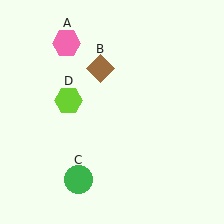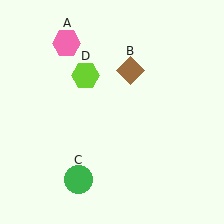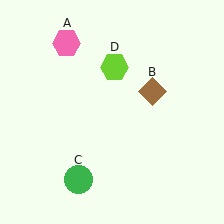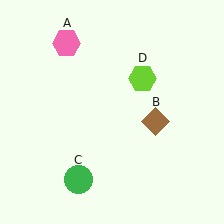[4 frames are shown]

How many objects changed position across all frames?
2 objects changed position: brown diamond (object B), lime hexagon (object D).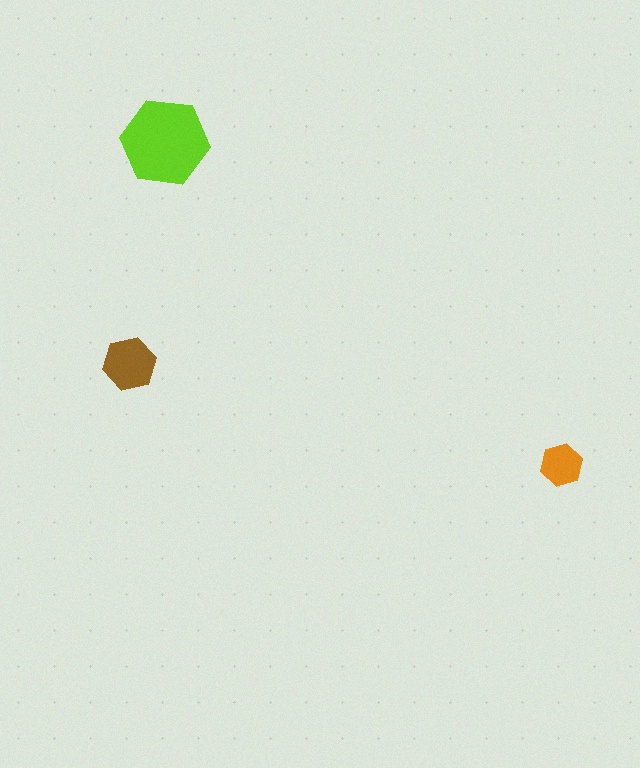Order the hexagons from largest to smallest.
the lime one, the brown one, the orange one.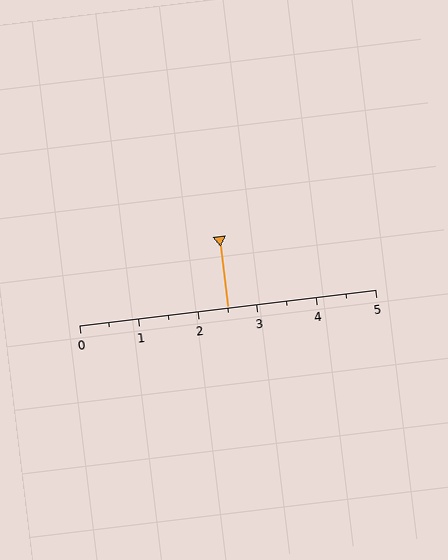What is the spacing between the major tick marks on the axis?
The major ticks are spaced 1 apart.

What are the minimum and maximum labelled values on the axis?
The axis runs from 0 to 5.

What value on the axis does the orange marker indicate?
The marker indicates approximately 2.5.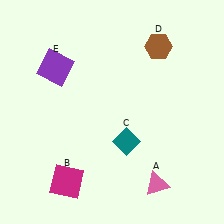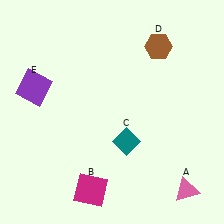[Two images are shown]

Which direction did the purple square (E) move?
The purple square (E) moved left.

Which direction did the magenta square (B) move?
The magenta square (B) moved right.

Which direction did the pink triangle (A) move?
The pink triangle (A) moved right.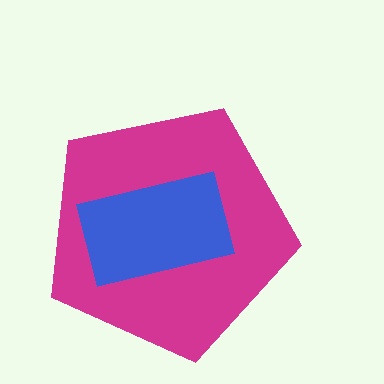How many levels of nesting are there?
2.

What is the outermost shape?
The magenta pentagon.